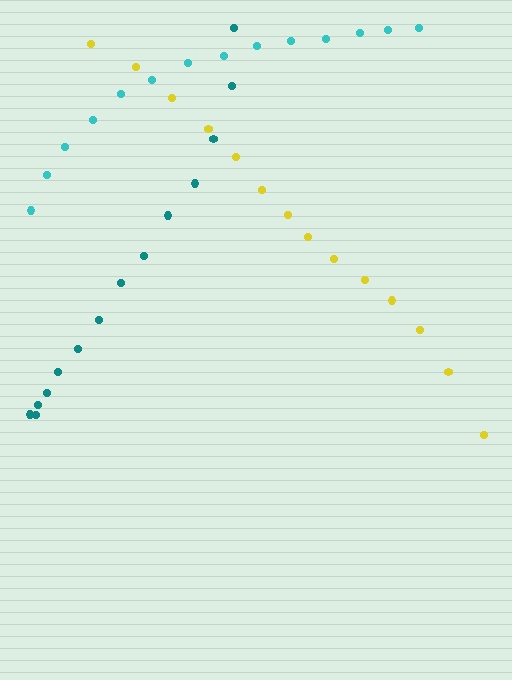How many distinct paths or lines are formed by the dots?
There are 3 distinct paths.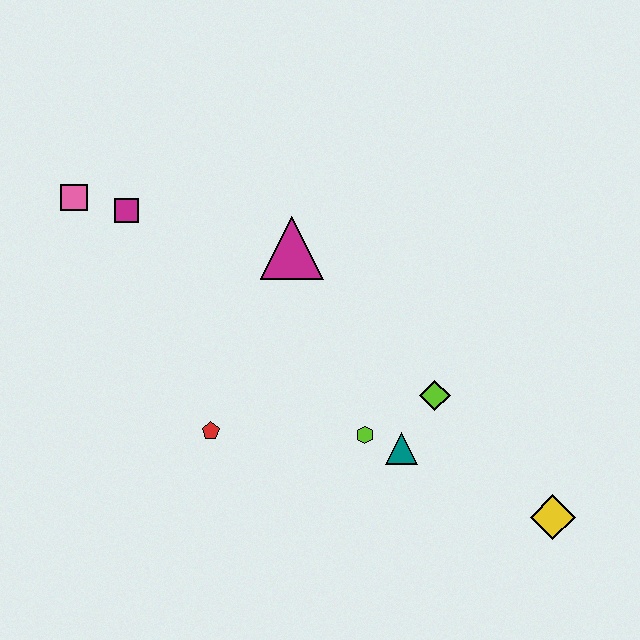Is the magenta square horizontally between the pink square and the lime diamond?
Yes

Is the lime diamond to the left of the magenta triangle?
No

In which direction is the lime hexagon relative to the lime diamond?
The lime hexagon is to the left of the lime diamond.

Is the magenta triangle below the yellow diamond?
No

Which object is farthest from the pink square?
The yellow diamond is farthest from the pink square.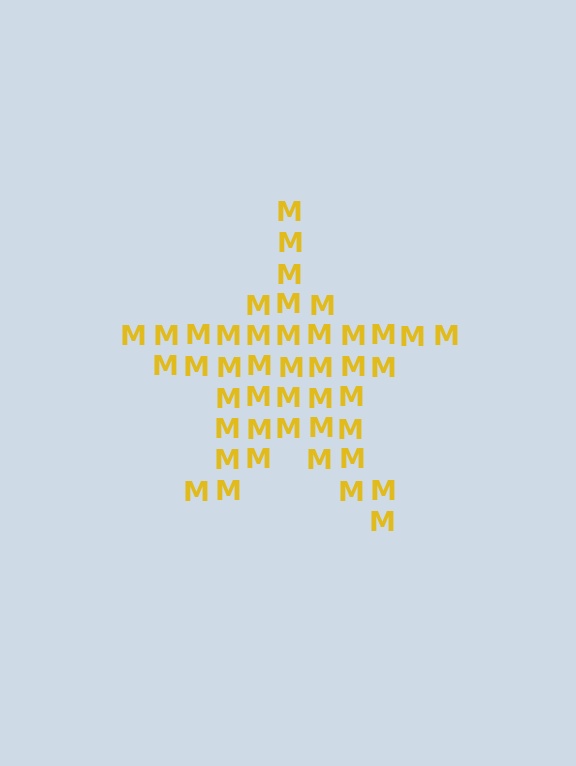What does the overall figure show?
The overall figure shows a star.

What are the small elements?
The small elements are letter M's.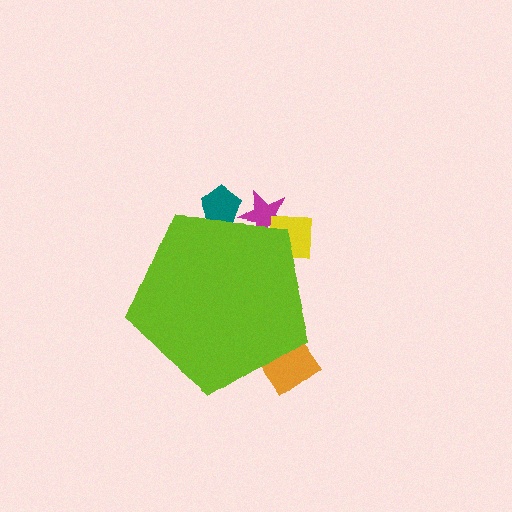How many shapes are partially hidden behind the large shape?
4 shapes are partially hidden.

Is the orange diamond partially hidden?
Yes, the orange diamond is partially hidden behind the lime pentagon.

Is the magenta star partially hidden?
Yes, the magenta star is partially hidden behind the lime pentagon.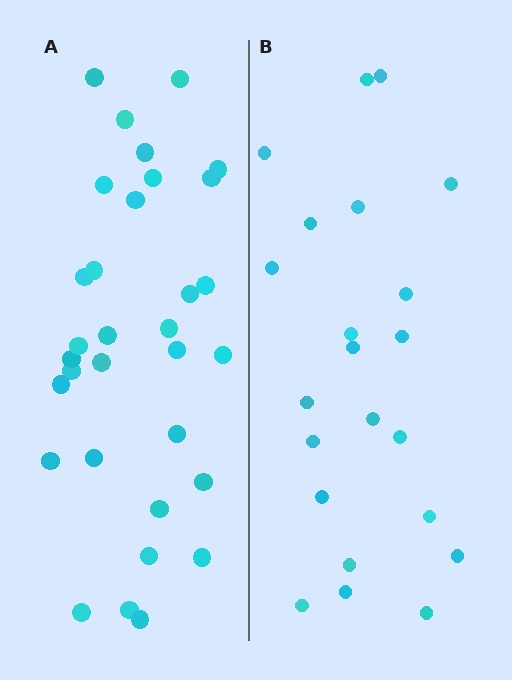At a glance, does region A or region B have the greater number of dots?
Region A (the left region) has more dots.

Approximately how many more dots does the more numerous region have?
Region A has roughly 10 or so more dots than region B.